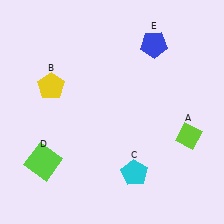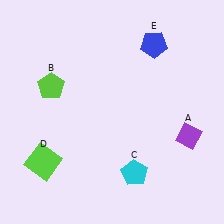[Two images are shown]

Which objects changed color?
A changed from lime to purple. B changed from yellow to lime.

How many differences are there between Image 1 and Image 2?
There are 2 differences between the two images.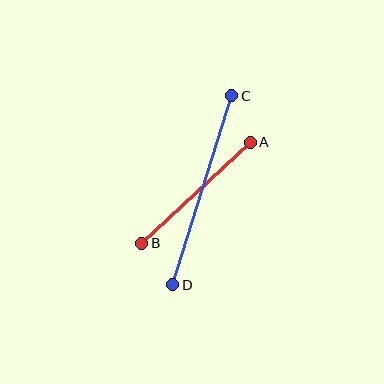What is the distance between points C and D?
The distance is approximately 198 pixels.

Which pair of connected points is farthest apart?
Points C and D are farthest apart.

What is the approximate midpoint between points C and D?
The midpoint is at approximately (202, 190) pixels.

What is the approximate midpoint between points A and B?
The midpoint is at approximately (196, 193) pixels.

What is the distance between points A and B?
The distance is approximately 148 pixels.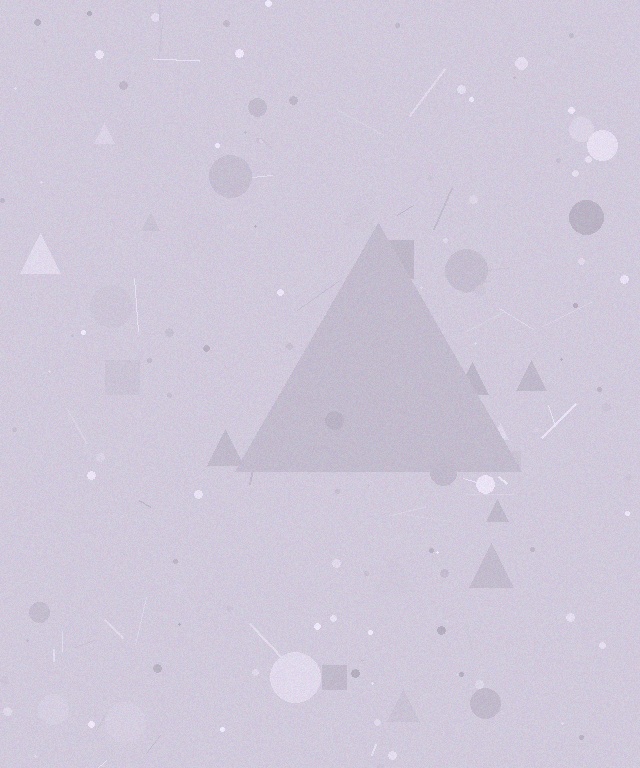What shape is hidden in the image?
A triangle is hidden in the image.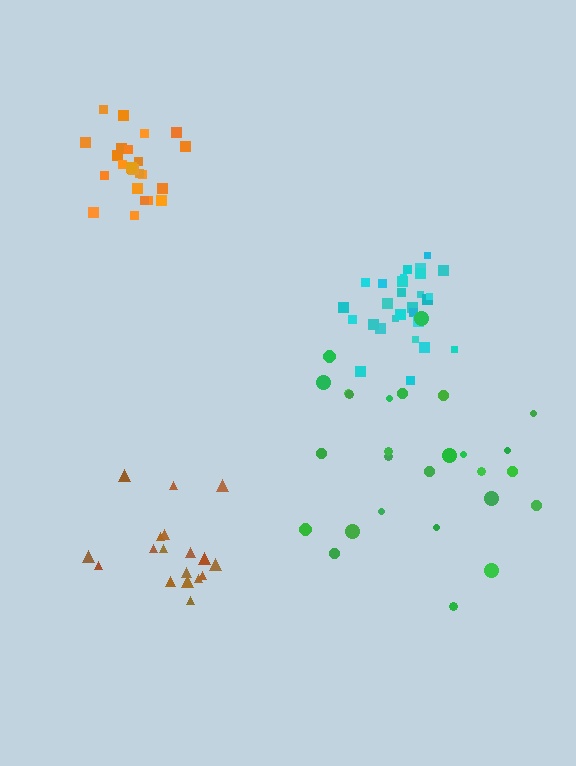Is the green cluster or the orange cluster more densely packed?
Orange.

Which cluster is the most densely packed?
Cyan.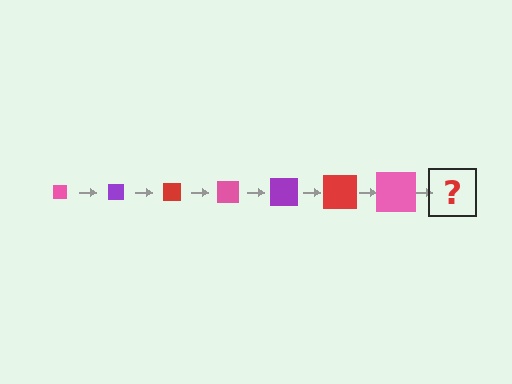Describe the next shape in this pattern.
It should be a purple square, larger than the previous one.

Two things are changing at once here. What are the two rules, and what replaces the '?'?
The two rules are that the square grows larger each step and the color cycles through pink, purple, and red. The '?' should be a purple square, larger than the previous one.